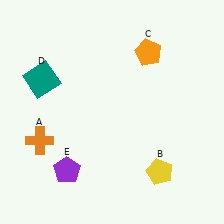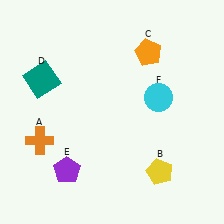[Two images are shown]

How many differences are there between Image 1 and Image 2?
There is 1 difference between the two images.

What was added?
A cyan circle (F) was added in Image 2.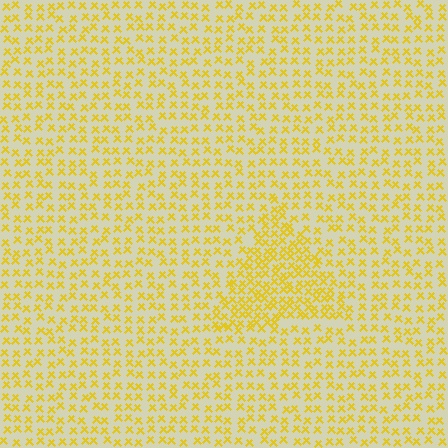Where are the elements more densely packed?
The elements are more densely packed inside the triangle boundary.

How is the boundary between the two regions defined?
The boundary is defined by a change in element density (approximately 1.9x ratio). All elements are the same color, size, and shape.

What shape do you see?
I see a triangle.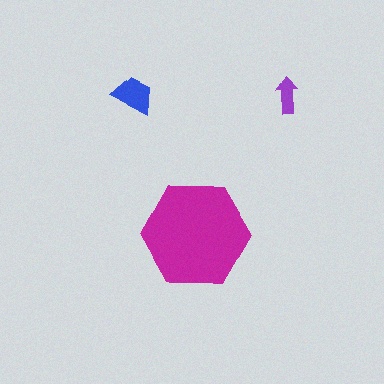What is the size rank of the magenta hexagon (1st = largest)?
1st.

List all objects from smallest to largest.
The purple arrow, the blue trapezoid, the magenta hexagon.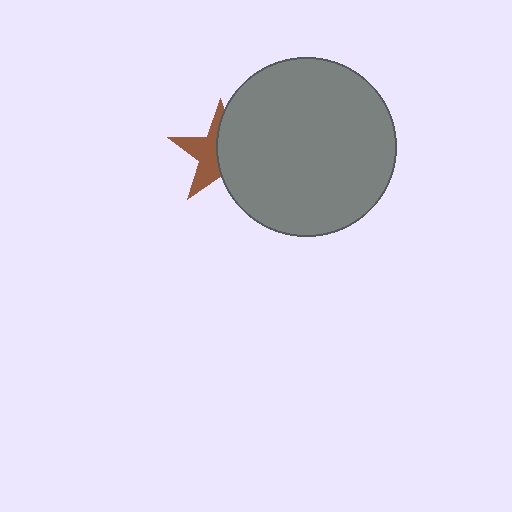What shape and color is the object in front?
The object in front is a gray circle.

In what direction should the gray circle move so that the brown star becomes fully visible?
The gray circle should move right. That is the shortest direction to clear the overlap and leave the brown star fully visible.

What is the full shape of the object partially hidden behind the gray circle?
The partially hidden object is a brown star.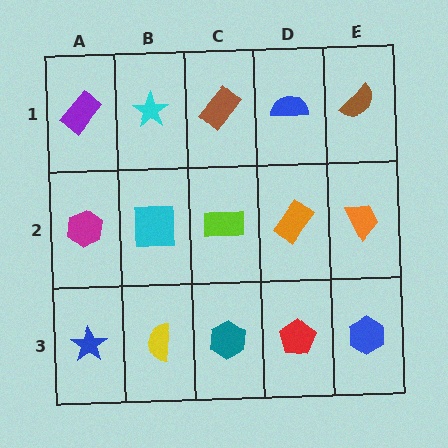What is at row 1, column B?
A cyan star.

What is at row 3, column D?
A red pentagon.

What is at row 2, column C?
A lime rectangle.